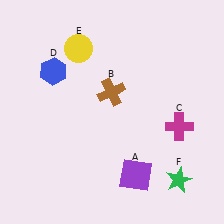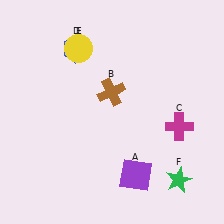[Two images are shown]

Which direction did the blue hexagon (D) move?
The blue hexagon (D) moved right.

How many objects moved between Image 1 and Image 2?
1 object moved between the two images.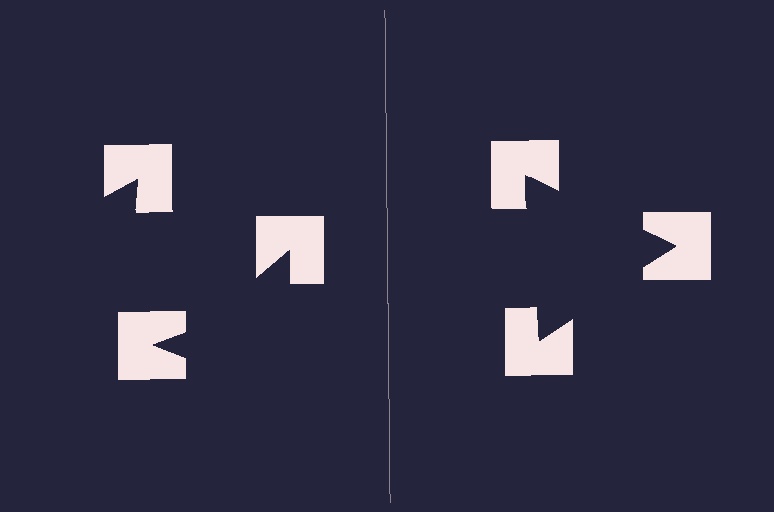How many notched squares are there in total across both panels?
6 — 3 on each side.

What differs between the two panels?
The notched squares are positioned identically on both sides; only the wedge orientations differ. On the right they align to a triangle; on the left they are misaligned.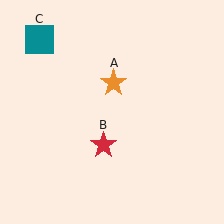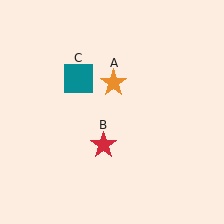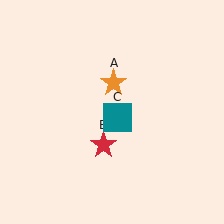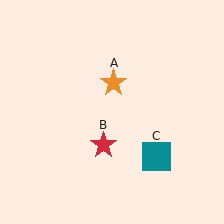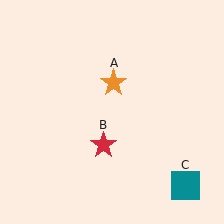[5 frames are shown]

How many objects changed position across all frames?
1 object changed position: teal square (object C).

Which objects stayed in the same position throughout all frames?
Orange star (object A) and red star (object B) remained stationary.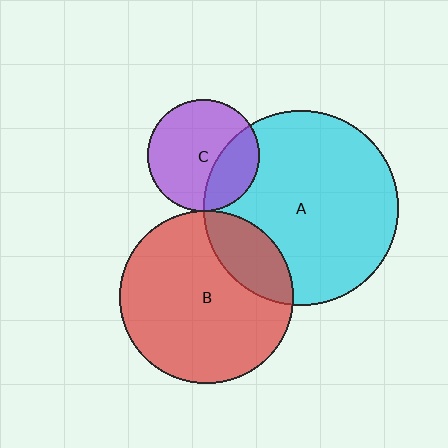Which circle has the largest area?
Circle A (cyan).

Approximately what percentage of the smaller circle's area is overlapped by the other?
Approximately 5%.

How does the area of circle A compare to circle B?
Approximately 1.3 times.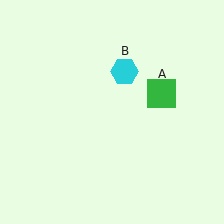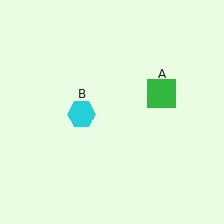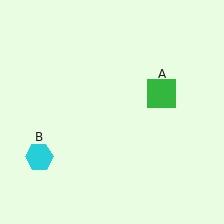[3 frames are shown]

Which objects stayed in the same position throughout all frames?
Green square (object A) remained stationary.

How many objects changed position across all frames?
1 object changed position: cyan hexagon (object B).